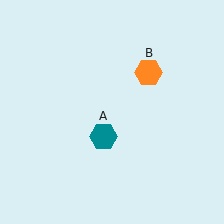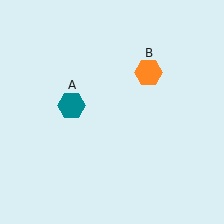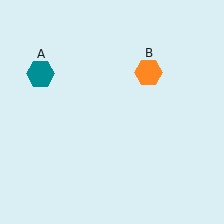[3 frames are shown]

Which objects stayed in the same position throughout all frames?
Orange hexagon (object B) remained stationary.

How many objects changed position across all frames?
1 object changed position: teal hexagon (object A).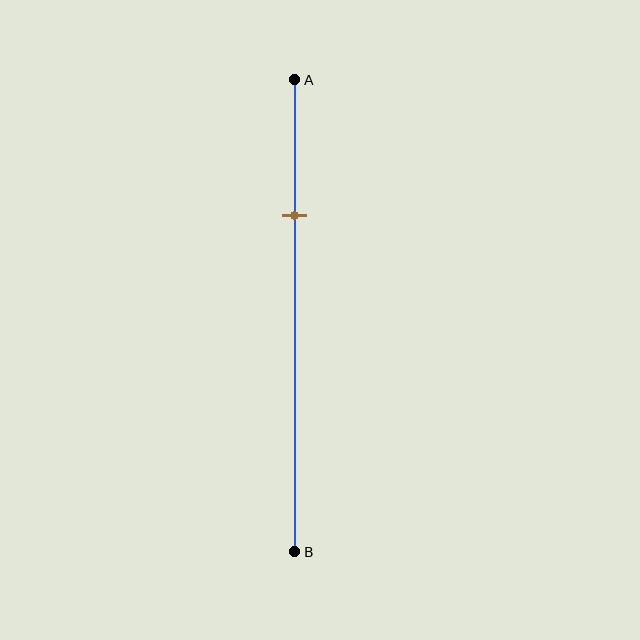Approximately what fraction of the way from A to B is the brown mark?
The brown mark is approximately 30% of the way from A to B.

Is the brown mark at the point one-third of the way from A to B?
No, the mark is at about 30% from A, not at the 33% one-third point.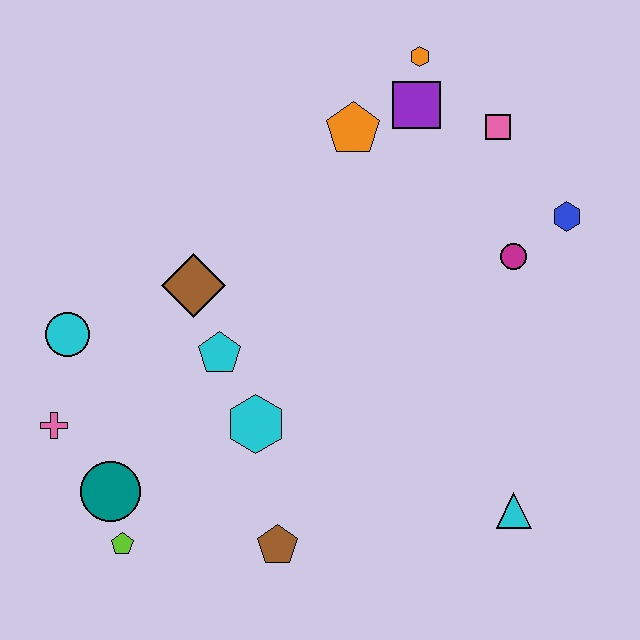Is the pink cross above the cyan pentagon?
No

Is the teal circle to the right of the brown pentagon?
No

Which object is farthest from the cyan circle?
The blue hexagon is farthest from the cyan circle.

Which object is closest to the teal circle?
The lime pentagon is closest to the teal circle.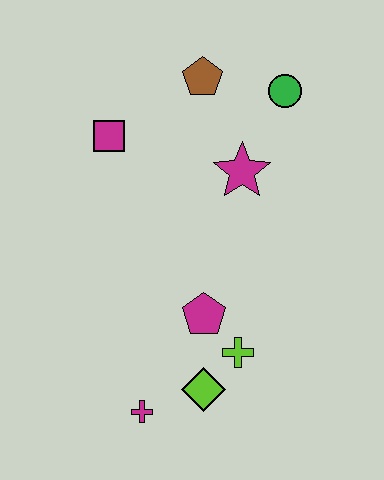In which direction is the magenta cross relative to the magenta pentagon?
The magenta cross is below the magenta pentagon.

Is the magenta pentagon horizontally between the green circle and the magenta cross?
Yes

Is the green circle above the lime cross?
Yes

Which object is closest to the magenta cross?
The lime diamond is closest to the magenta cross.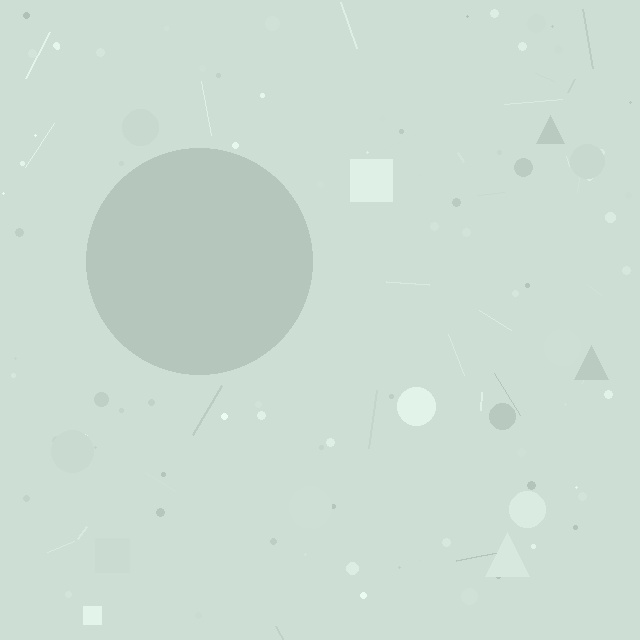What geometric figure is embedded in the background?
A circle is embedded in the background.